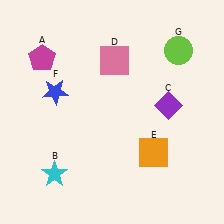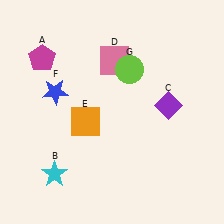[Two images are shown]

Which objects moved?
The objects that moved are: the orange square (E), the lime circle (G).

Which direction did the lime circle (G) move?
The lime circle (G) moved left.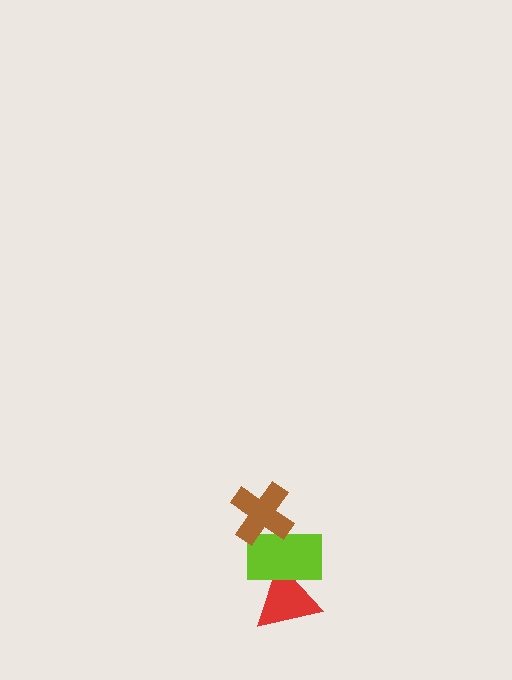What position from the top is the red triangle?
The red triangle is 3rd from the top.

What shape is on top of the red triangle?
The lime rectangle is on top of the red triangle.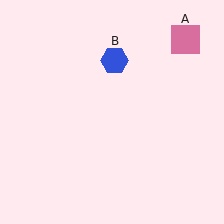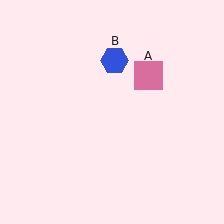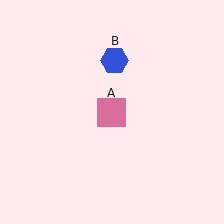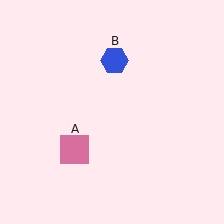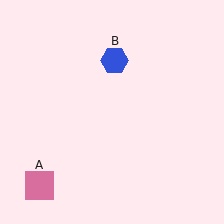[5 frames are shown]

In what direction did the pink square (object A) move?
The pink square (object A) moved down and to the left.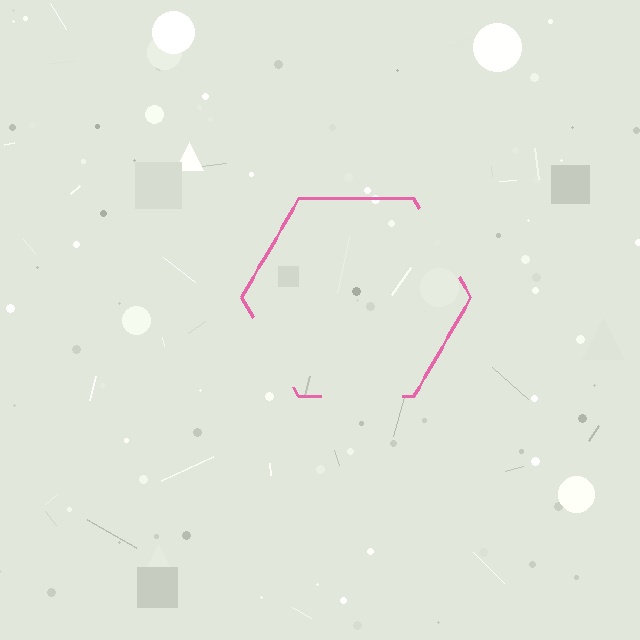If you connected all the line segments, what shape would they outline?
They would outline a hexagon.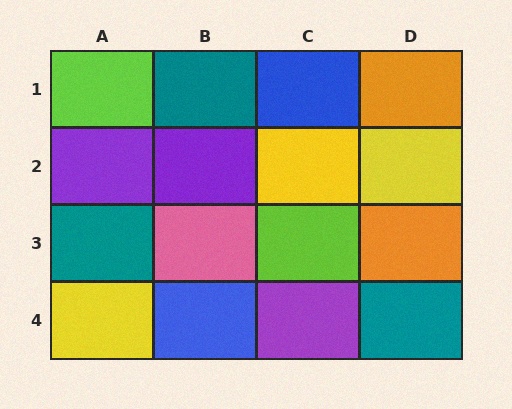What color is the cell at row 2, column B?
Purple.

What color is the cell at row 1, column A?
Lime.